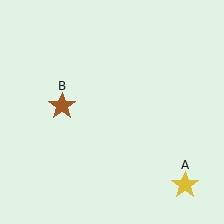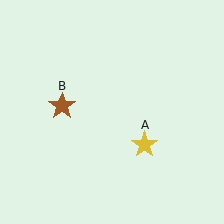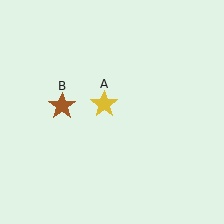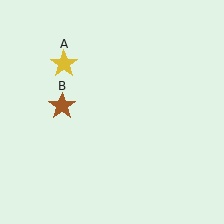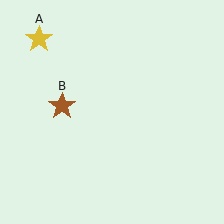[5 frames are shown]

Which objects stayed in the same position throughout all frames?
Brown star (object B) remained stationary.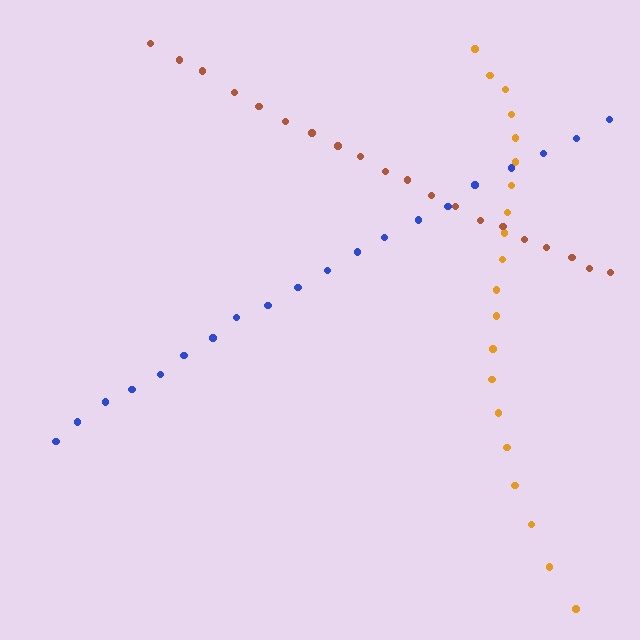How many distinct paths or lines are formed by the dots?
There are 3 distinct paths.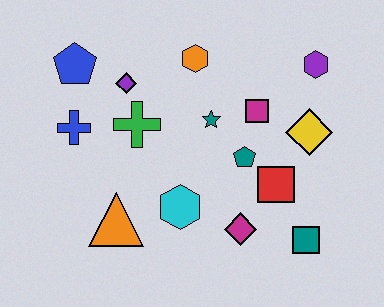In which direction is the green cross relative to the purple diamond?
The green cross is below the purple diamond.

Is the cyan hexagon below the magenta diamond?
No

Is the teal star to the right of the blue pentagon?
Yes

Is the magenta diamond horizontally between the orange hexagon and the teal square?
Yes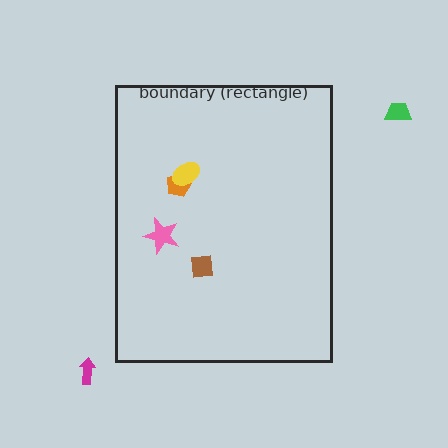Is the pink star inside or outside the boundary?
Inside.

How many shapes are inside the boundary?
4 inside, 2 outside.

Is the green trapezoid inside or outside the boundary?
Outside.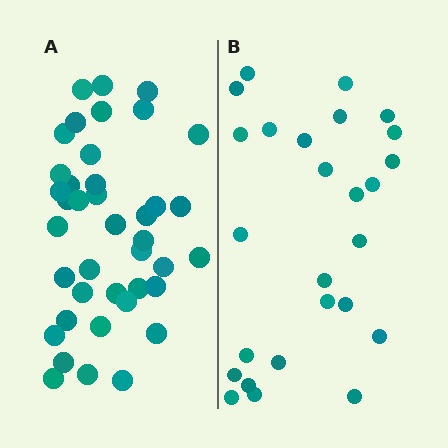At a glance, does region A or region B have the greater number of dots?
Region A (the left region) has more dots.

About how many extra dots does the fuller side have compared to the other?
Region A has approximately 15 more dots than region B.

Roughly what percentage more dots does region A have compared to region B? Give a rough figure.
About 55% more.